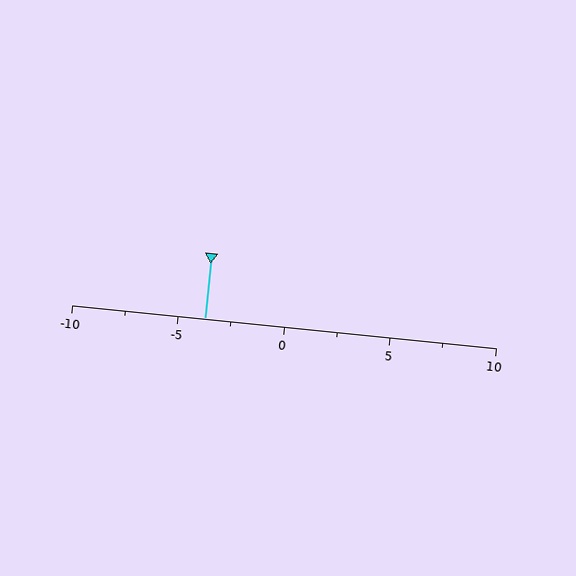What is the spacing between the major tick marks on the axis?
The major ticks are spaced 5 apart.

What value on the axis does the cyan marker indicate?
The marker indicates approximately -3.8.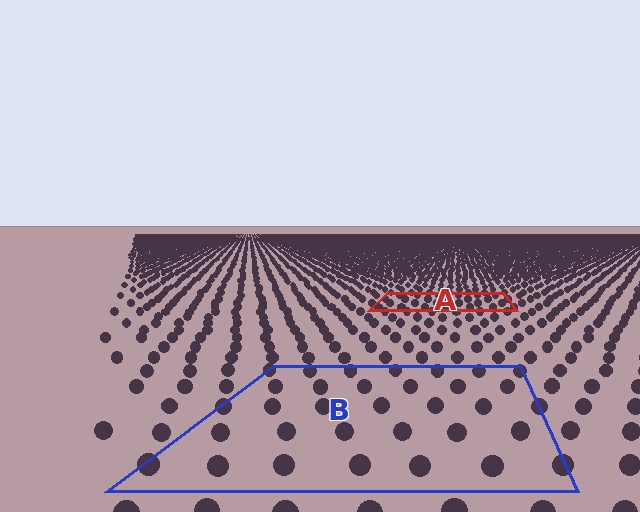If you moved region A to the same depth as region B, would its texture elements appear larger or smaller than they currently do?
They would appear larger. At a closer depth, the same texture elements are projected at a bigger on-screen size.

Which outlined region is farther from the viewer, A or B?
Region A is farther from the viewer — the texture elements inside it appear smaller and more densely packed.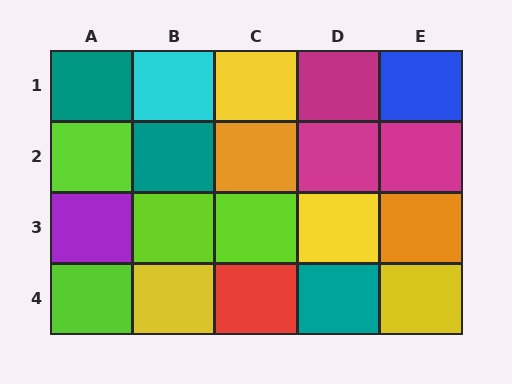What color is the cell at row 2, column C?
Orange.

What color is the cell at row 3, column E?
Orange.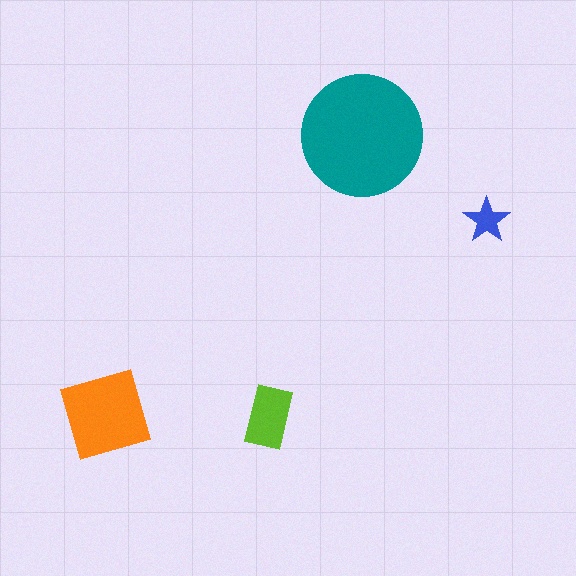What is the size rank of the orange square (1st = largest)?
2nd.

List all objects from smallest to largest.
The blue star, the lime rectangle, the orange square, the teal circle.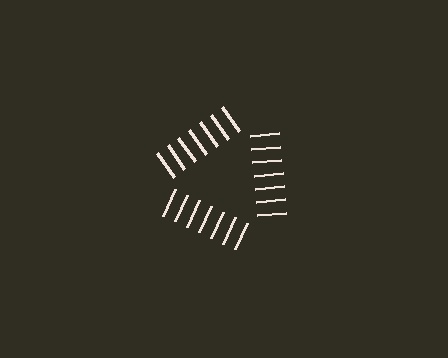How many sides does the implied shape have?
3 sides — the line-ends trace a triangle.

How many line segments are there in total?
21 — 7 along each of the 3 edges.